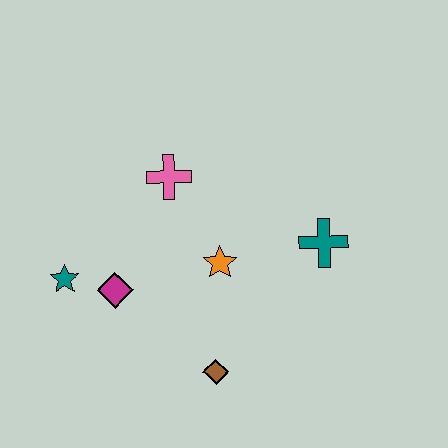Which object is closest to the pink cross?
The orange star is closest to the pink cross.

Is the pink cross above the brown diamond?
Yes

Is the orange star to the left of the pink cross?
No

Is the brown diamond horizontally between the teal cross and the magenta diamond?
Yes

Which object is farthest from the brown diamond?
The pink cross is farthest from the brown diamond.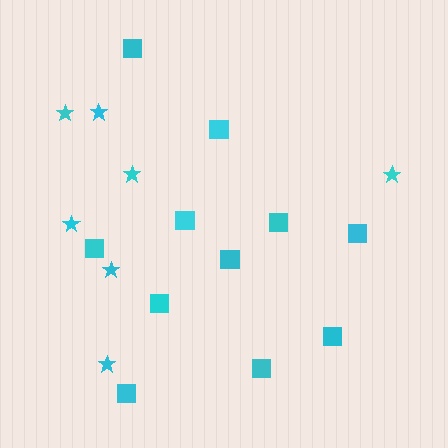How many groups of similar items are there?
There are 2 groups: one group of stars (7) and one group of squares (11).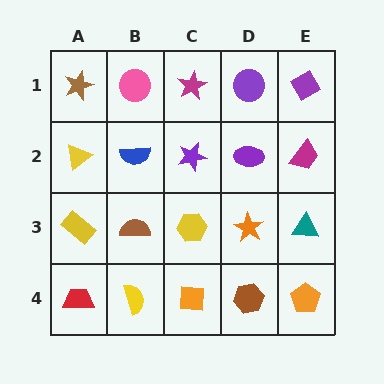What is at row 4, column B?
A yellow semicircle.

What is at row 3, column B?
A brown semicircle.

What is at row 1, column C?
A magenta star.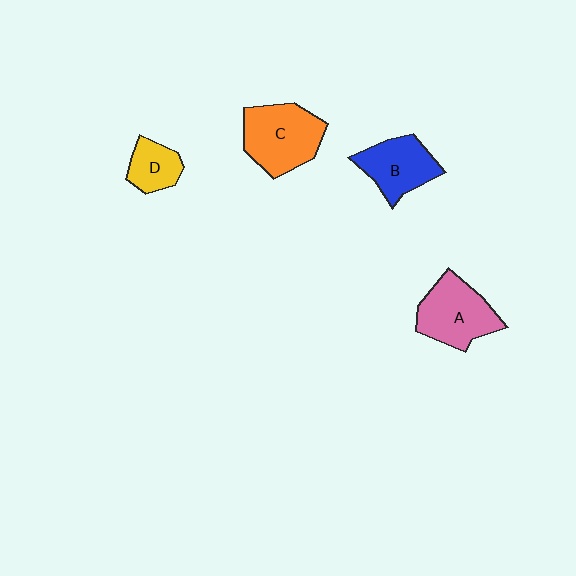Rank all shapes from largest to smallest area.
From largest to smallest: C (orange), A (pink), B (blue), D (yellow).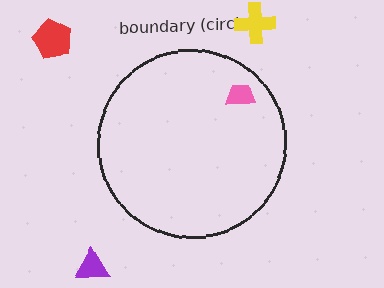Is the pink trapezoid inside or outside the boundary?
Inside.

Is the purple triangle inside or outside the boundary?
Outside.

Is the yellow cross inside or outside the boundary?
Outside.